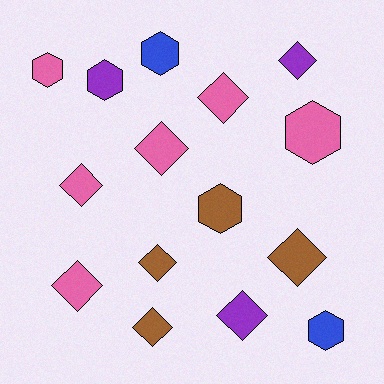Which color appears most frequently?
Pink, with 6 objects.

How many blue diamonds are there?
There are no blue diamonds.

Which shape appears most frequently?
Diamond, with 9 objects.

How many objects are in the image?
There are 15 objects.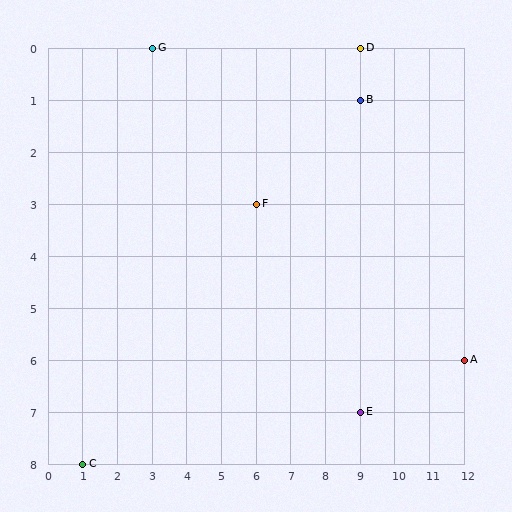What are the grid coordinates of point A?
Point A is at grid coordinates (12, 6).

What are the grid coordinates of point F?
Point F is at grid coordinates (6, 3).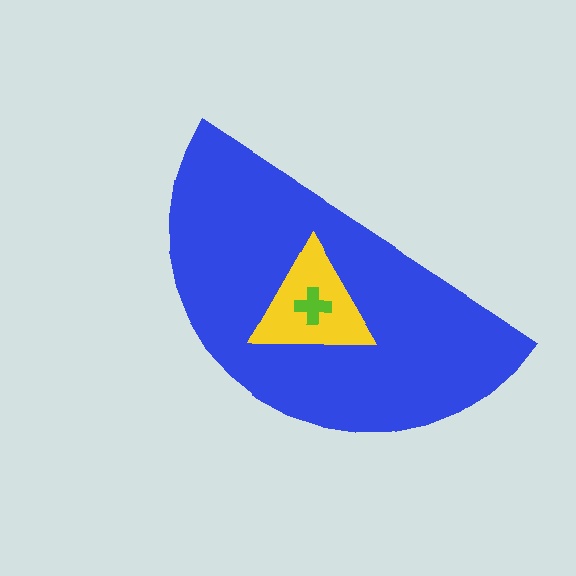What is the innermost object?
The lime cross.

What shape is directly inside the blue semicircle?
The yellow triangle.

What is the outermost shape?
The blue semicircle.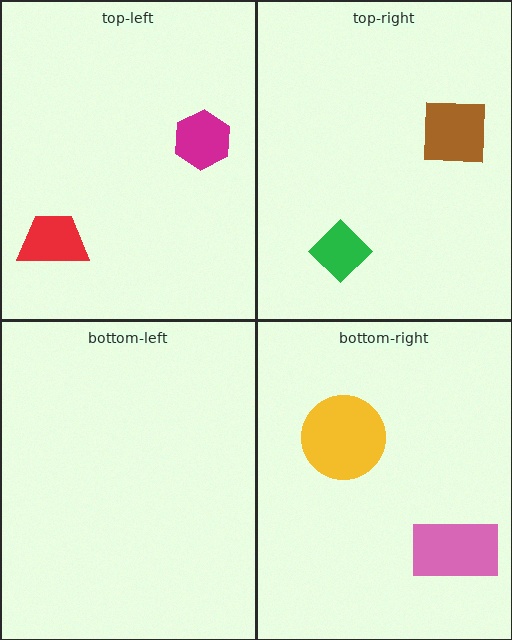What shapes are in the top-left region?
The red trapezoid, the magenta hexagon.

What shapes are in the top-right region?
The green diamond, the brown square.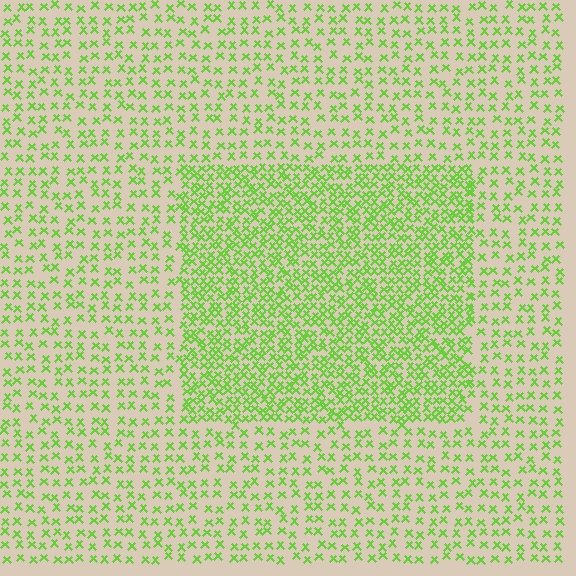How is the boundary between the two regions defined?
The boundary is defined by a change in element density (approximately 2.1x ratio). All elements are the same color, size, and shape.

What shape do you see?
I see a rectangle.